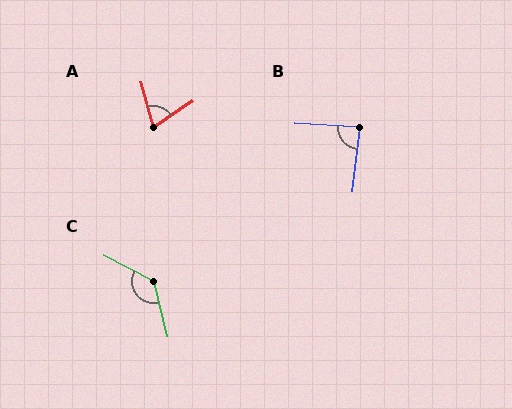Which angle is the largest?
C, at approximately 132 degrees.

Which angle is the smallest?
A, at approximately 71 degrees.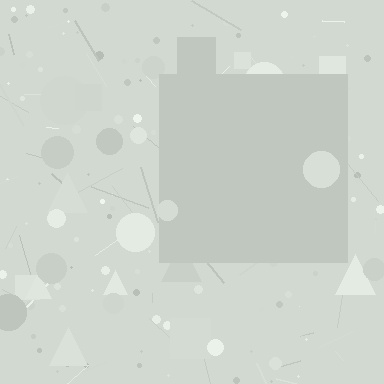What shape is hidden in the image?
A square is hidden in the image.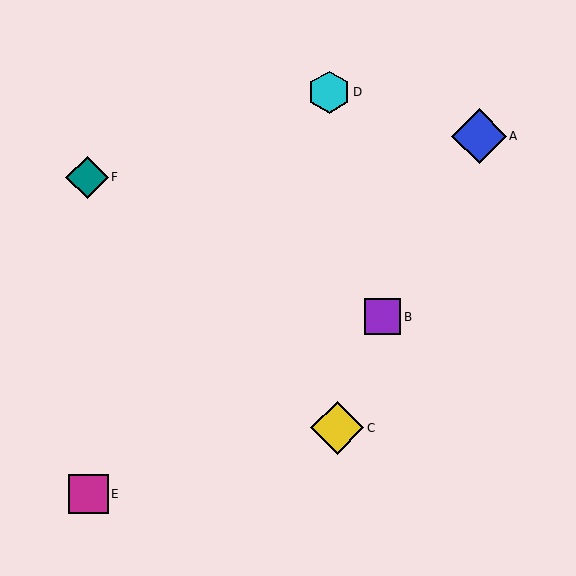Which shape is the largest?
The blue diamond (labeled A) is the largest.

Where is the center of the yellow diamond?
The center of the yellow diamond is at (337, 428).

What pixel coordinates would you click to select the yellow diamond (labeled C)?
Click at (337, 428) to select the yellow diamond C.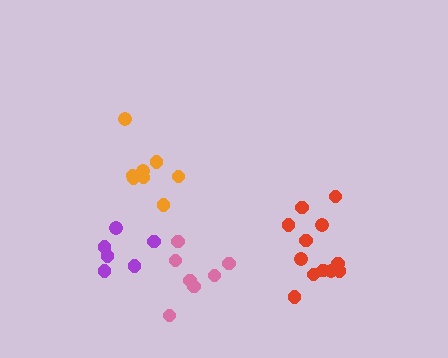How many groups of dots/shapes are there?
There are 4 groups.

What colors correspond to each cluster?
The clusters are colored: pink, red, purple, orange.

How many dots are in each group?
Group 1: 7 dots, Group 2: 12 dots, Group 3: 6 dots, Group 4: 8 dots (33 total).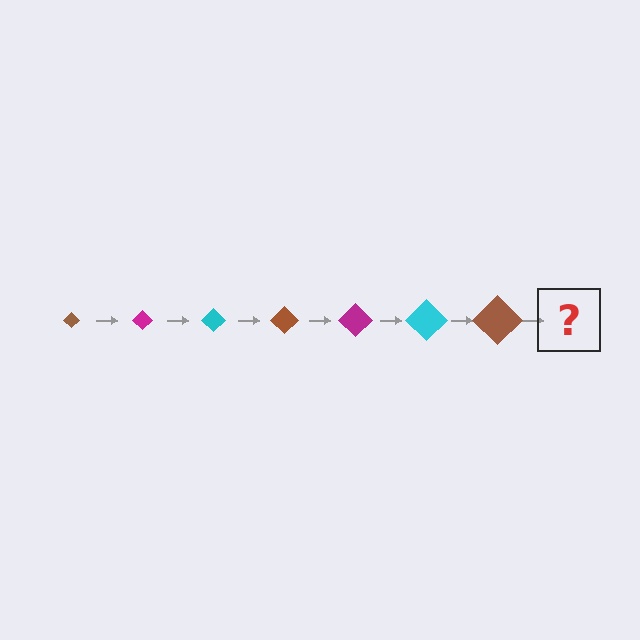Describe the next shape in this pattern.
It should be a magenta diamond, larger than the previous one.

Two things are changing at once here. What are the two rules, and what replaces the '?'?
The two rules are that the diamond grows larger each step and the color cycles through brown, magenta, and cyan. The '?' should be a magenta diamond, larger than the previous one.